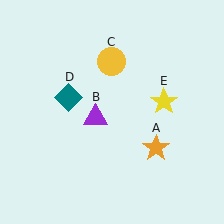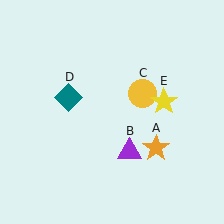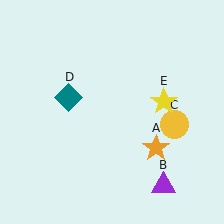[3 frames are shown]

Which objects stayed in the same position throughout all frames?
Orange star (object A) and teal diamond (object D) and yellow star (object E) remained stationary.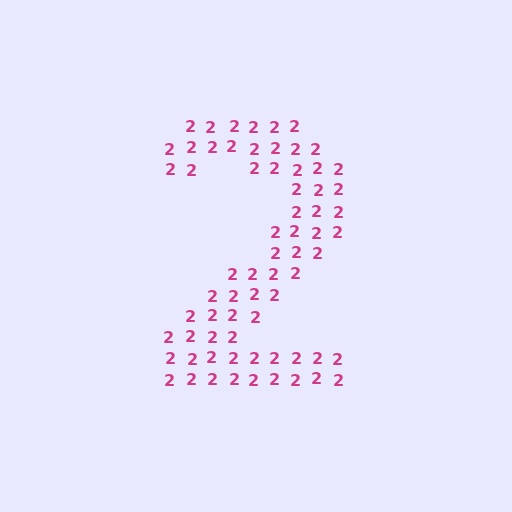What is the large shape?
The large shape is the digit 2.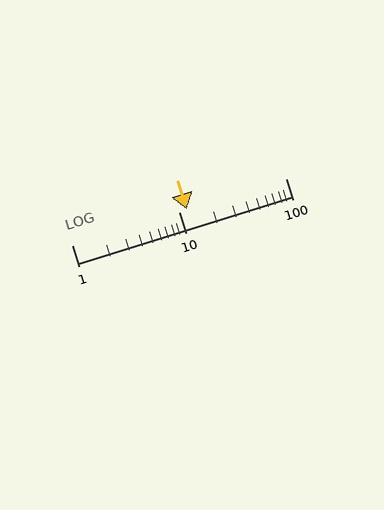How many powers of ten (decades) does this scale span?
The scale spans 2 decades, from 1 to 100.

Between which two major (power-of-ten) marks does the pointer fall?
The pointer is between 10 and 100.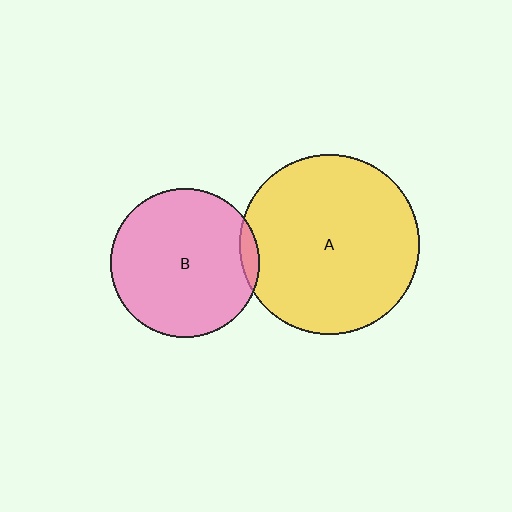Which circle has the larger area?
Circle A (yellow).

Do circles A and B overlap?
Yes.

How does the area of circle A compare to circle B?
Approximately 1.5 times.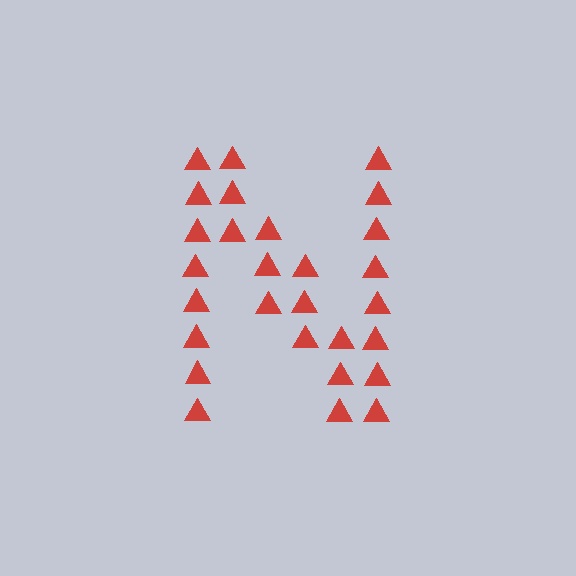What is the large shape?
The large shape is the letter N.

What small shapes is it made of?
It is made of small triangles.